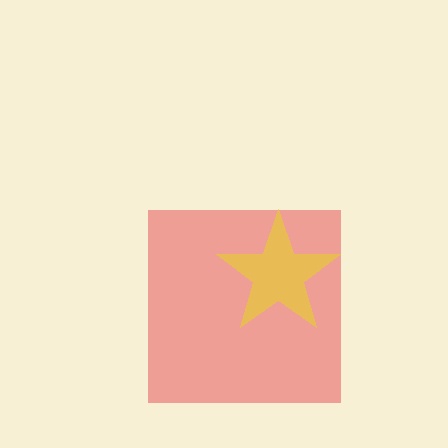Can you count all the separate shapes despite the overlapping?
Yes, there are 2 separate shapes.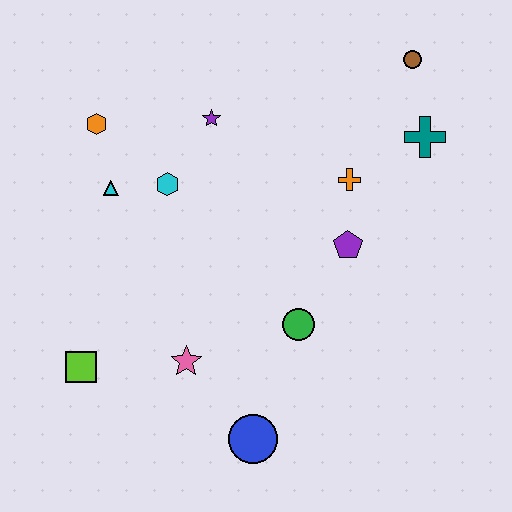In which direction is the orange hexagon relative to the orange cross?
The orange hexagon is to the left of the orange cross.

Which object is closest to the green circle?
The purple pentagon is closest to the green circle.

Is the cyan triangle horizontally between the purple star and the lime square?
Yes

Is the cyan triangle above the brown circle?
No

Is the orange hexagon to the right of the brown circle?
No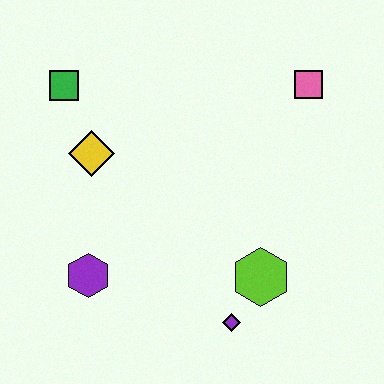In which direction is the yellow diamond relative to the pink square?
The yellow diamond is to the left of the pink square.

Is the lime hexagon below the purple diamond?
No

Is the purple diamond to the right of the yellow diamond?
Yes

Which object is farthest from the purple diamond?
The green square is farthest from the purple diamond.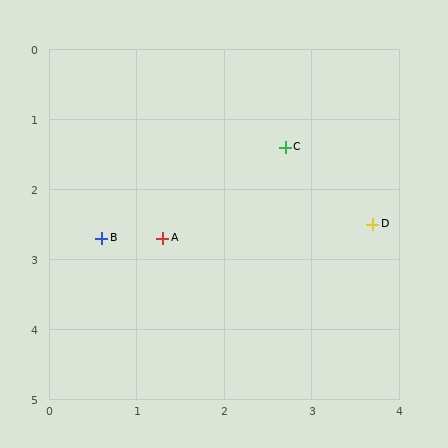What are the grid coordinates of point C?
Point C is at approximately (2.7, 1.4).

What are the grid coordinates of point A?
Point A is at approximately (1.3, 2.7).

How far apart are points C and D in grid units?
Points C and D are about 1.5 grid units apart.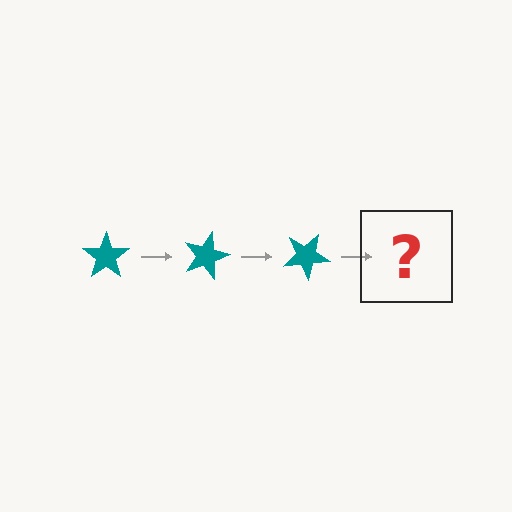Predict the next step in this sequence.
The next step is a teal star rotated 45 degrees.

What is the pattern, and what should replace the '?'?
The pattern is that the star rotates 15 degrees each step. The '?' should be a teal star rotated 45 degrees.